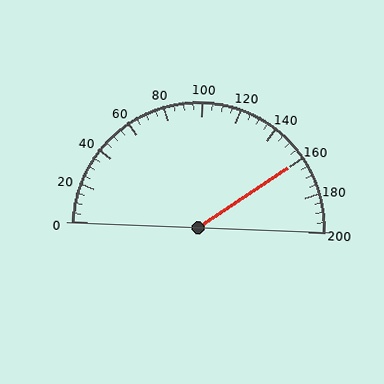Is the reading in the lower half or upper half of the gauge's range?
The reading is in the upper half of the range (0 to 200).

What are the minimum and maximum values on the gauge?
The gauge ranges from 0 to 200.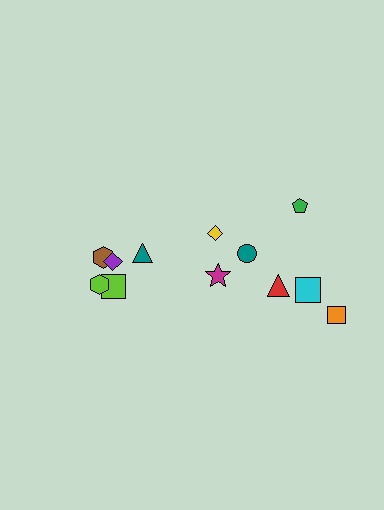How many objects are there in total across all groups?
There are 12 objects.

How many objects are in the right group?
There are 7 objects.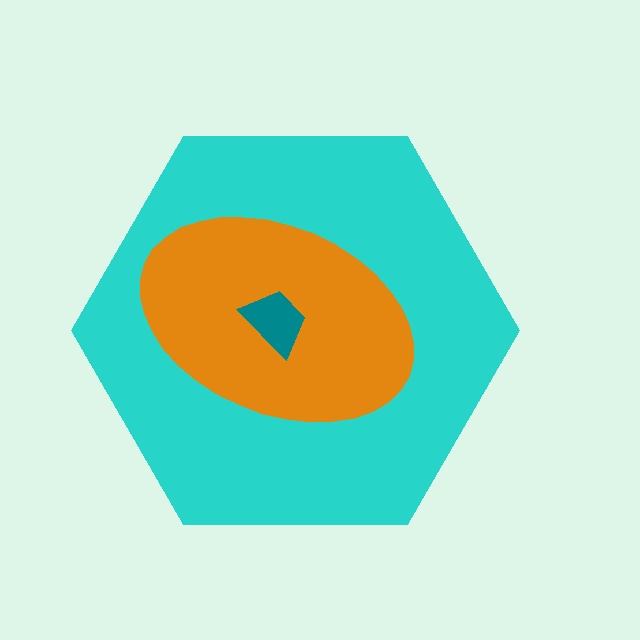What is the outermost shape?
The cyan hexagon.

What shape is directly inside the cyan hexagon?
The orange ellipse.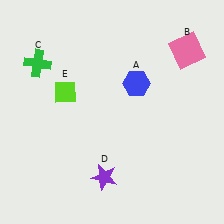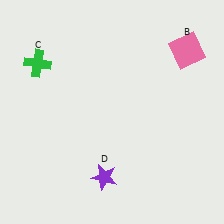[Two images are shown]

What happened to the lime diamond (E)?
The lime diamond (E) was removed in Image 2. It was in the top-left area of Image 1.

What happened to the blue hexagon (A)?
The blue hexagon (A) was removed in Image 2. It was in the top-right area of Image 1.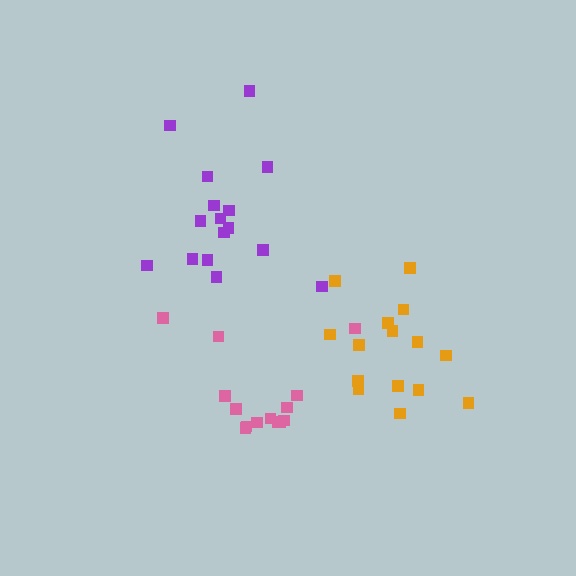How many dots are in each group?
Group 1: 15 dots, Group 2: 16 dots, Group 3: 14 dots (45 total).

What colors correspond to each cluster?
The clusters are colored: orange, purple, pink.